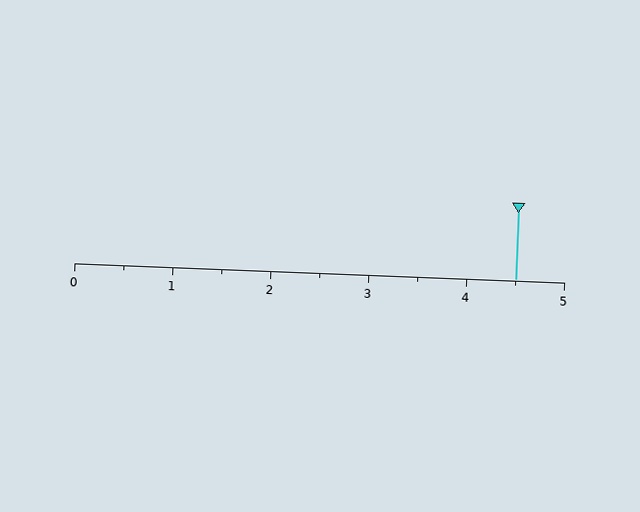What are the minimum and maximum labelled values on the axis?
The axis runs from 0 to 5.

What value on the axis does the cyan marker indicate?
The marker indicates approximately 4.5.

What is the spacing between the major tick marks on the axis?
The major ticks are spaced 1 apart.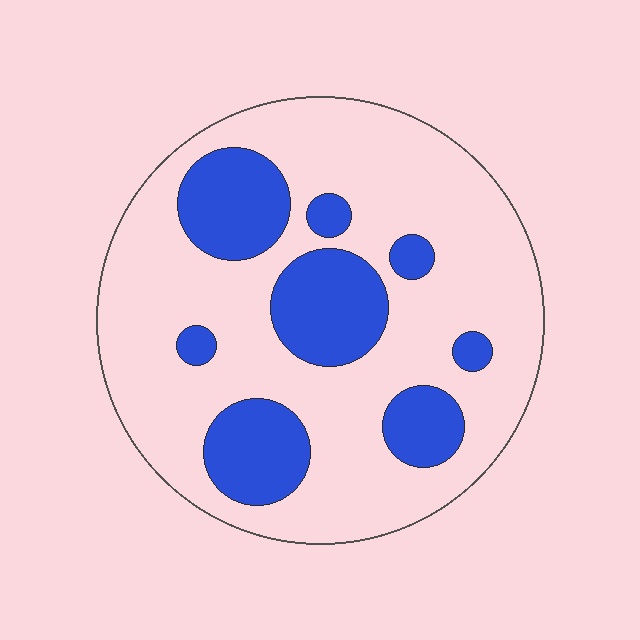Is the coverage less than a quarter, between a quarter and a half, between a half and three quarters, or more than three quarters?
Between a quarter and a half.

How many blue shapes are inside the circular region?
8.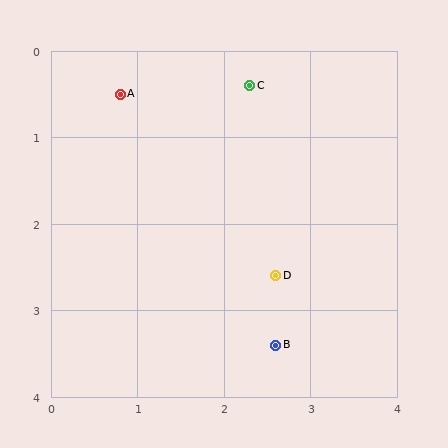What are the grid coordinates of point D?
Point D is at approximately (2.6, 2.6).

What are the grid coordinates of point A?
Point A is at approximately (0.8, 0.5).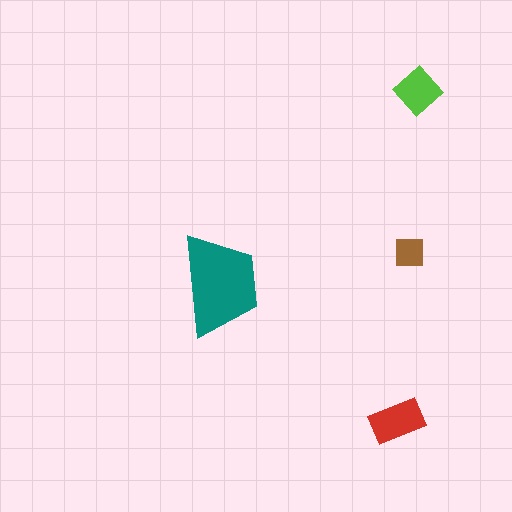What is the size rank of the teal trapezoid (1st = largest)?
1st.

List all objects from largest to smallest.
The teal trapezoid, the red rectangle, the lime diamond, the brown square.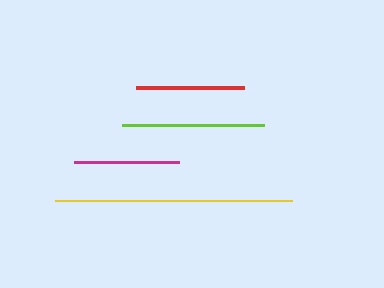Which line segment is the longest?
The yellow line is the longest at approximately 237 pixels.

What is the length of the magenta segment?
The magenta segment is approximately 105 pixels long.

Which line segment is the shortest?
The magenta line is the shortest at approximately 105 pixels.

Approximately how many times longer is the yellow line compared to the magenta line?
The yellow line is approximately 2.3 times the length of the magenta line.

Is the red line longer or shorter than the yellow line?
The yellow line is longer than the red line.